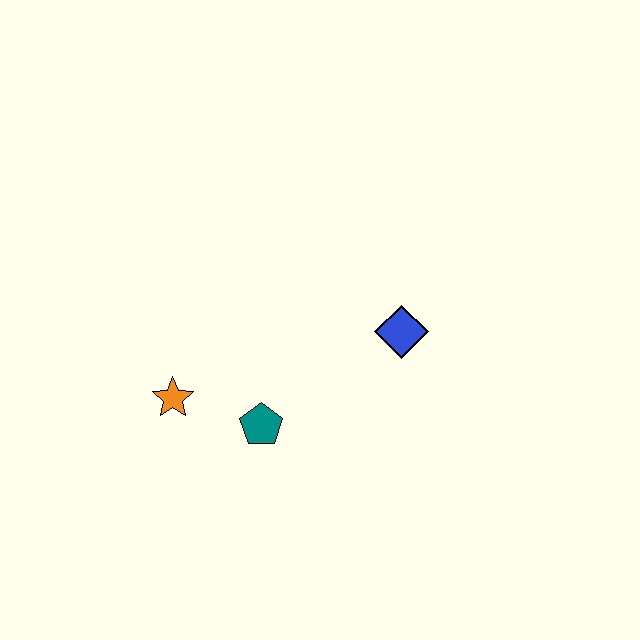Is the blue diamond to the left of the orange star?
No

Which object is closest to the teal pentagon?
The orange star is closest to the teal pentagon.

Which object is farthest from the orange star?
The blue diamond is farthest from the orange star.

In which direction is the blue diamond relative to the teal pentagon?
The blue diamond is to the right of the teal pentagon.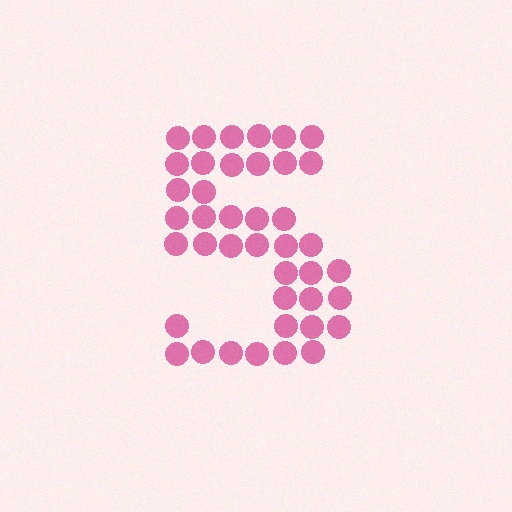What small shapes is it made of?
It is made of small circles.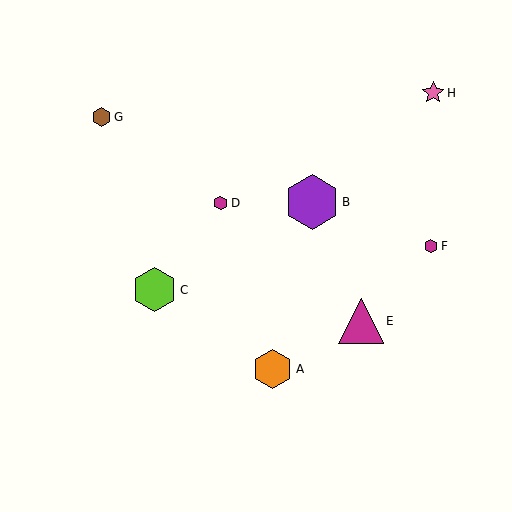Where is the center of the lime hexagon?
The center of the lime hexagon is at (155, 290).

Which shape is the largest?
The purple hexagon (labeled B) is the largest.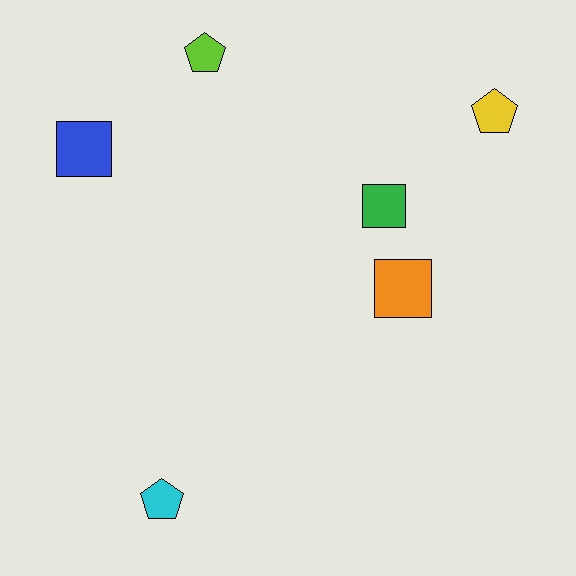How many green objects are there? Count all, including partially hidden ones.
There is 1 green object.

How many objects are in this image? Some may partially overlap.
There are 6 objects.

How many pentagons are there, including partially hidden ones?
There are 3 pentagons.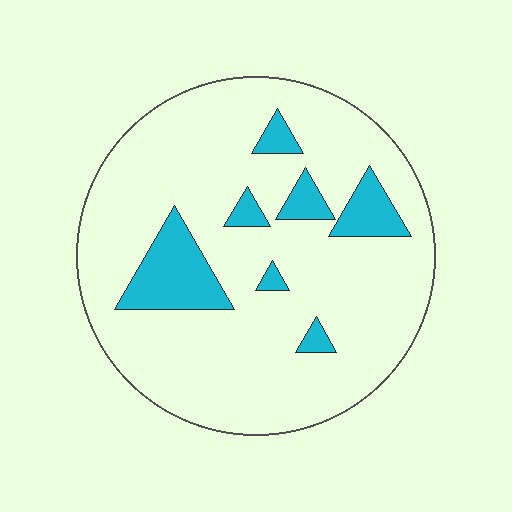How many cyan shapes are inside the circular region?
7.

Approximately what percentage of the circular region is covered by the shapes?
Approximately 15%.